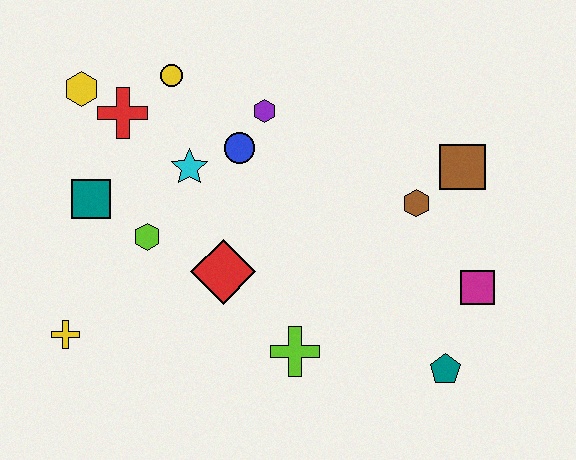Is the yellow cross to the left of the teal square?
Yes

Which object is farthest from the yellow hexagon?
The teal pentagon is farthest from the yellow hexagon.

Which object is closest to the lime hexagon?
The teal square is closest to the lime hexagon.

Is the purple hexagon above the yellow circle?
No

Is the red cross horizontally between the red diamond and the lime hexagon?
No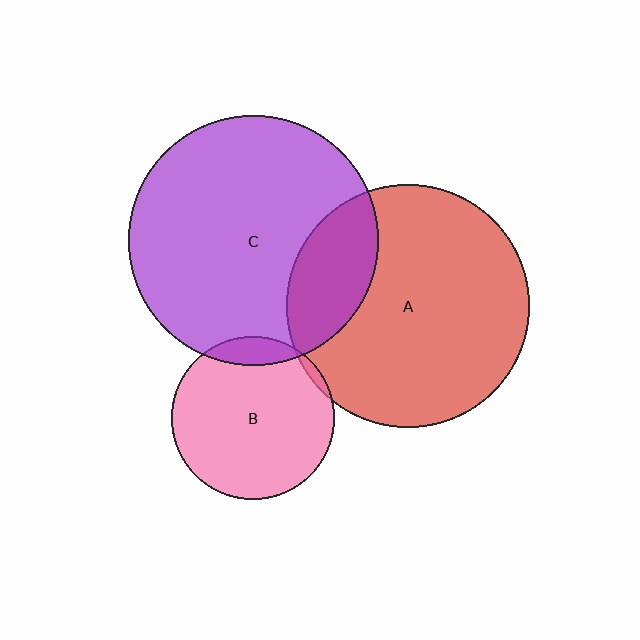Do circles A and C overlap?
Yes.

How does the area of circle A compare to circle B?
Approximately 2.2 times.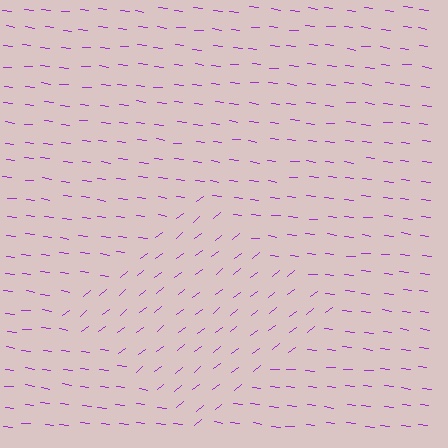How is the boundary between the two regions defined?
The boundary is defined purely by a change in line orientation (approximately 45 degrees difference). All lines are the same color and thickness.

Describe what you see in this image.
The image is filled with small purple line segments. A diamond region in the image has lines oriented differently from the surrounding lines, creating a visible texture boundary.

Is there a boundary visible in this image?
Yes, there is a texture boundary formed by a change in line orientation.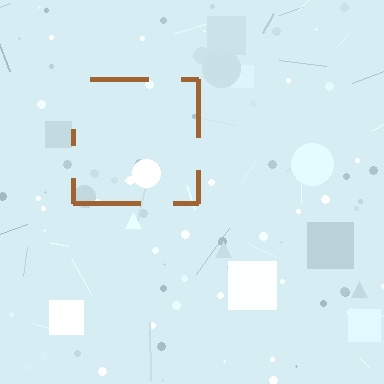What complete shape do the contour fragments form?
The contour fragments form a square.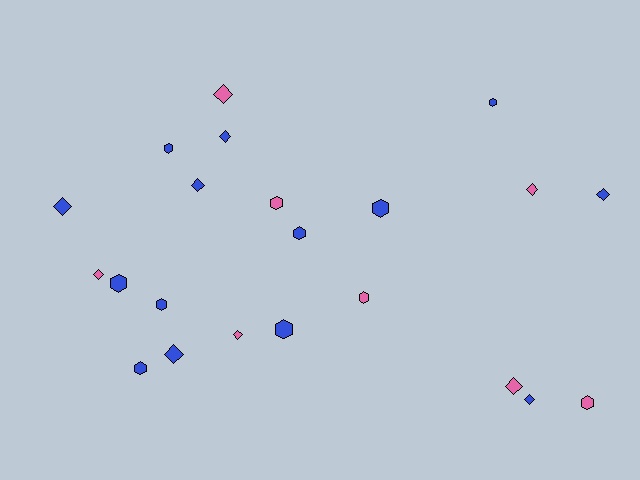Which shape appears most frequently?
Diamond, with 11 objects.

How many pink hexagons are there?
There are 3 pink hexagons.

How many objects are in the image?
There are 22 objects.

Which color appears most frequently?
Blue, with 14 objects.